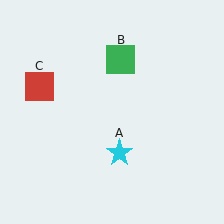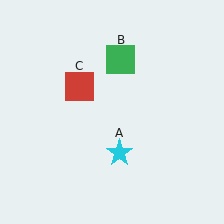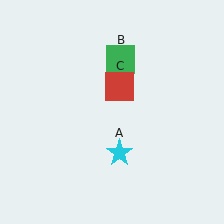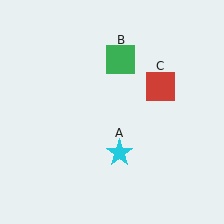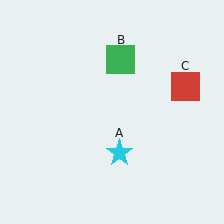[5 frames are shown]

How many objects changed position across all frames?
1 object changed position: red square (object C).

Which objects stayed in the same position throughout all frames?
Cyan star (object A) and green square (object B) remained stationary.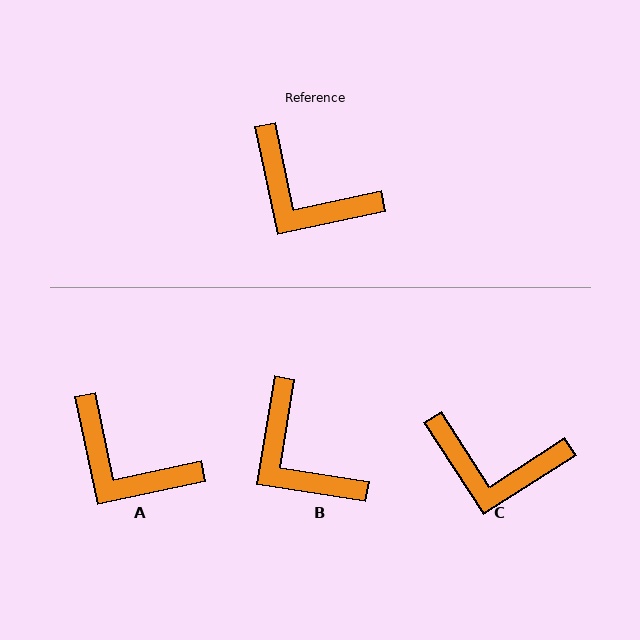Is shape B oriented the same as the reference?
No, it is off by about 21 degrees.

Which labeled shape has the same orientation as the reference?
A.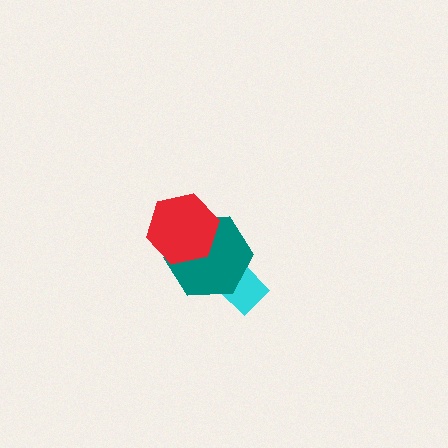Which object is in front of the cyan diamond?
The teal hexagon is in front of the cyan diamond.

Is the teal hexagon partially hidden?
Yes, it is partially covered by another shape.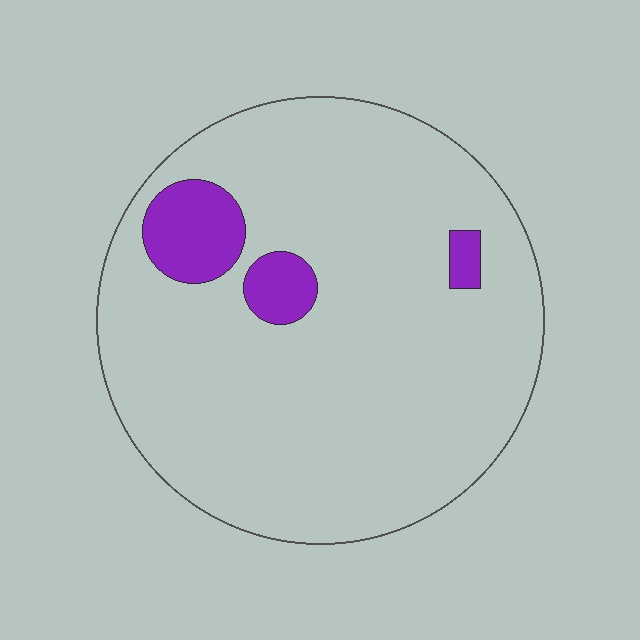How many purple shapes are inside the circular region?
3.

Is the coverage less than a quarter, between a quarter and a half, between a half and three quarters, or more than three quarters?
Less than a quarter.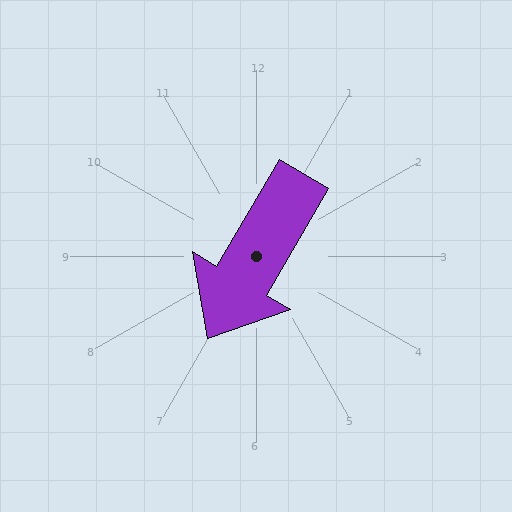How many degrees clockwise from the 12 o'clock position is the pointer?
Approximately 210 degrees.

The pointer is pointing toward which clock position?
Roughly 7 o'clock.